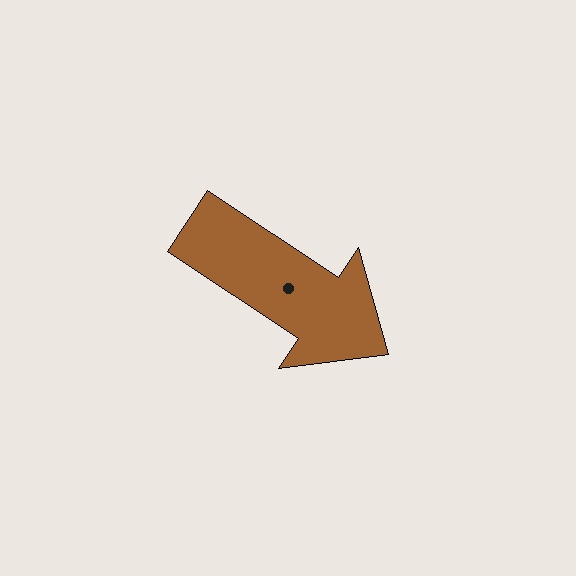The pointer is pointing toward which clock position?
Roughly 4 o'clock.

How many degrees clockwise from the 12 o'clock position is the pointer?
Approximately 124 degrees.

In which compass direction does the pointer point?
Southeast.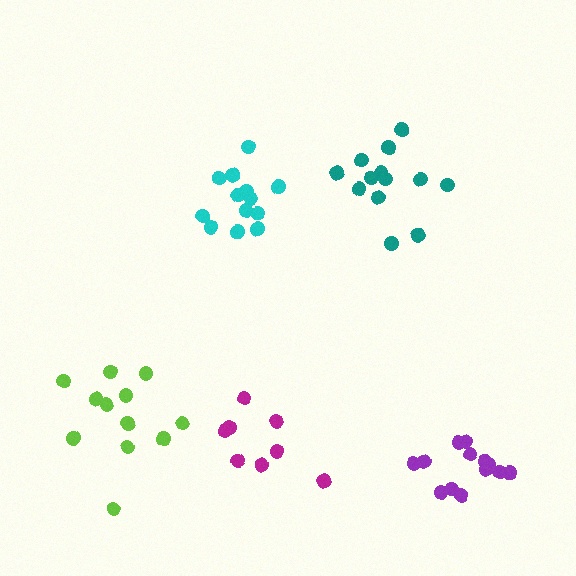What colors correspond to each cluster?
The clusters are colored: cyan, purple, magenta, teal, lime.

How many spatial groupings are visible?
There are 5 spatial groupings.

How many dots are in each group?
Group 1: 13 dots, Group 2: 13 dots, Group 3: 8 dots, Group 4: 13 dots, Group 5: 12 dots (59 total).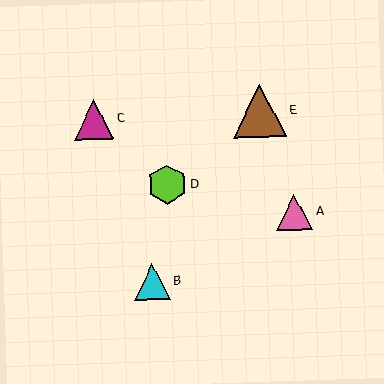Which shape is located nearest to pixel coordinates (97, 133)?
The magenta triangle (labeled C) at (94, 119) is nearest to that location.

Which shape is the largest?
The brown triangle (labeled E) is the largest.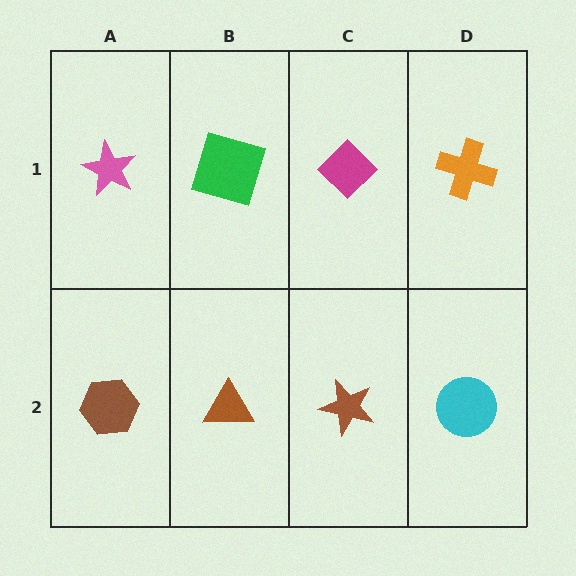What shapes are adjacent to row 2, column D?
An orange cross (row 1, column D), a brown star (row 2, column C).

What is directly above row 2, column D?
An orange cross.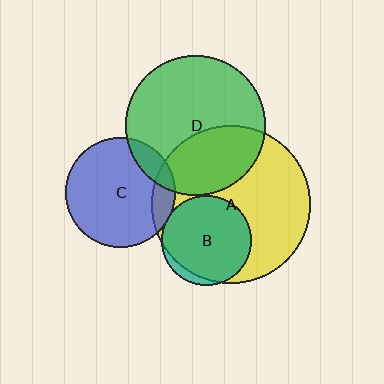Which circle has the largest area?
Circle A (yellow).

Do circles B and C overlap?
Yes.